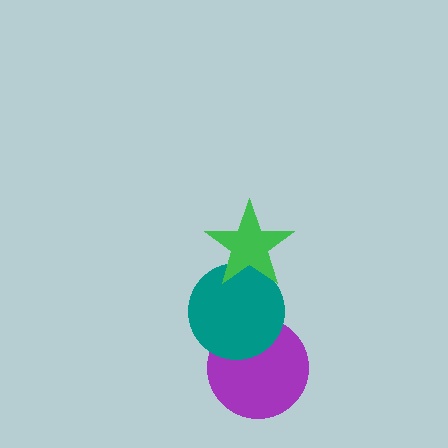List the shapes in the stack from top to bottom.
From top to bottom: the green star, the teal circle, the purple circle.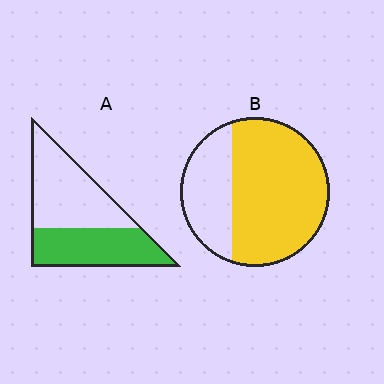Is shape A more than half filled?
No.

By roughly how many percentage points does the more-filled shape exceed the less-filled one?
By roughly 25 percentage points (B over A).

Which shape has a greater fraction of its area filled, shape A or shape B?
Shape B.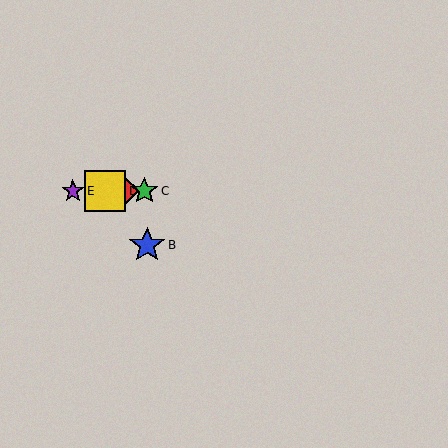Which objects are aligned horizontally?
Objects A, C, D, E are aligned horizontally.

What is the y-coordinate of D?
Object D is at y≈191.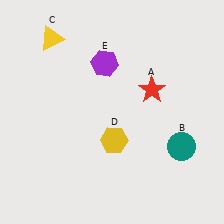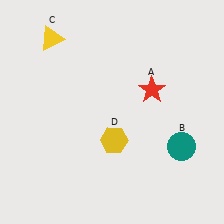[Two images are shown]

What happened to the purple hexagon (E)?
The purple hexagon (E) was removed in Image 2. It was in the top-left area of Image 1.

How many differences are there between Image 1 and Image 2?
There is 1 difference between the two images.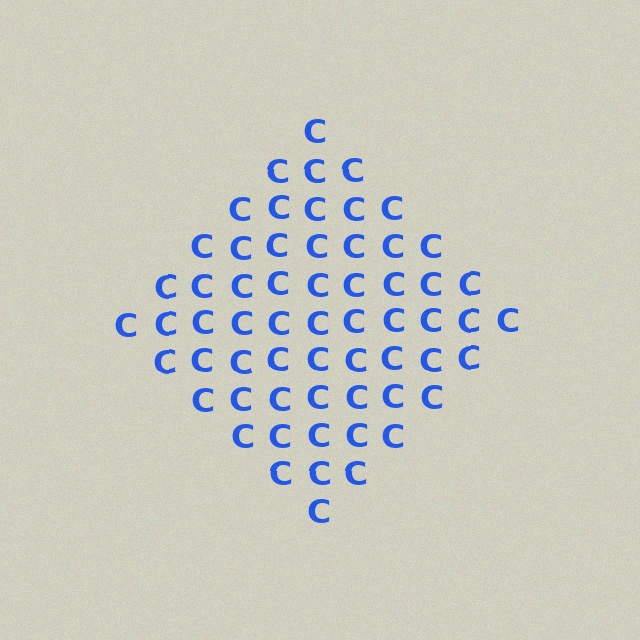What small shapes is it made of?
It is made of small letter C's.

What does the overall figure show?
The overall figure shows a diamond.